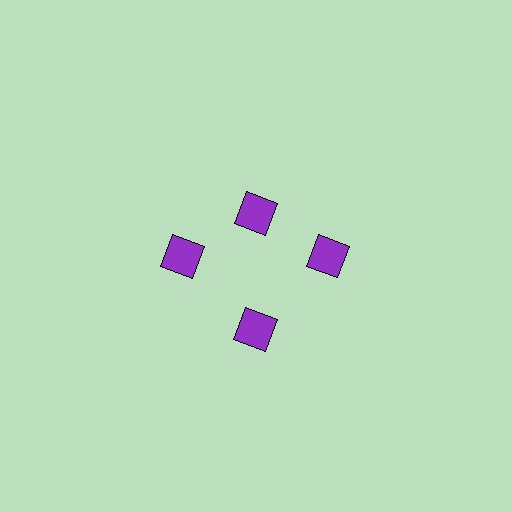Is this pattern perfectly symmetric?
No. The 4 purple diamonds are arranged in a ring, but one element near the 12 o'clock position is pulled inward toward the center, breaking the 4-fold rotational symmetry.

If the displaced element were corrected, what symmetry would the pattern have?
It would have 4-fold rotational symmetry — the pattern would map onto itself every 90 degrees.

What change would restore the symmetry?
The symmetry would be restored by moving it outward, back onto the ring so that all 4 diamonds sit at equal angles and equal distance from the center.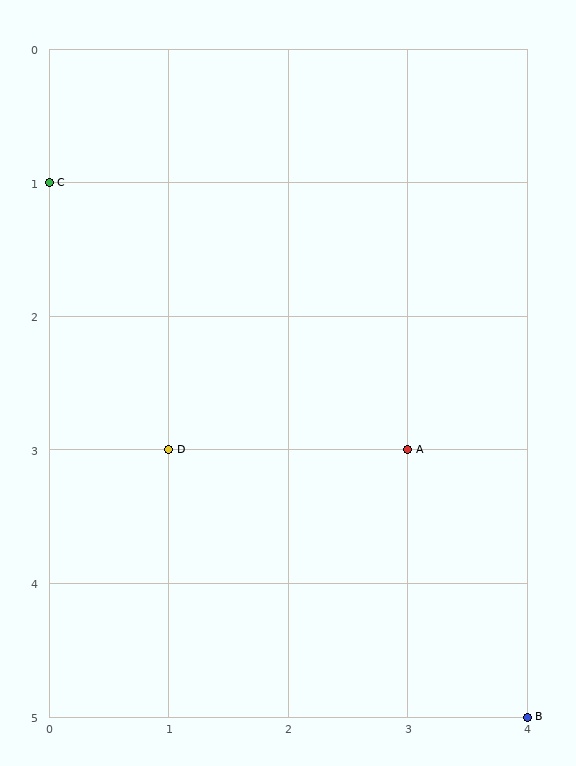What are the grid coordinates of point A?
Point A is at grid coordinates (3, 3).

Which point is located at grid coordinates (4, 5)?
Point B is at (4, 5).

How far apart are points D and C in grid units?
Points D and C are 1 column and 2 rows apart (about 2.2 grid units diagonally).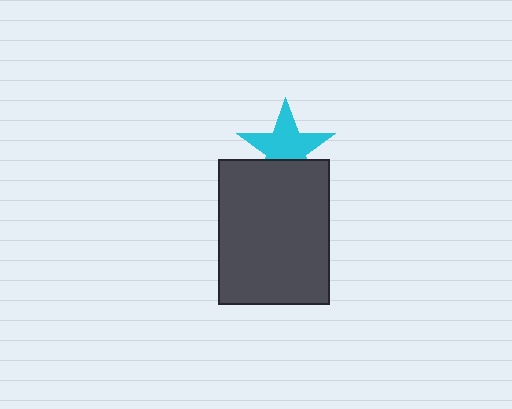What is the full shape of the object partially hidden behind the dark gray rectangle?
The partially hidden object is a cyan star.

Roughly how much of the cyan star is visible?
Most of it is visible (roughly 68%).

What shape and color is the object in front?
The object in front is a dark gray rectangle.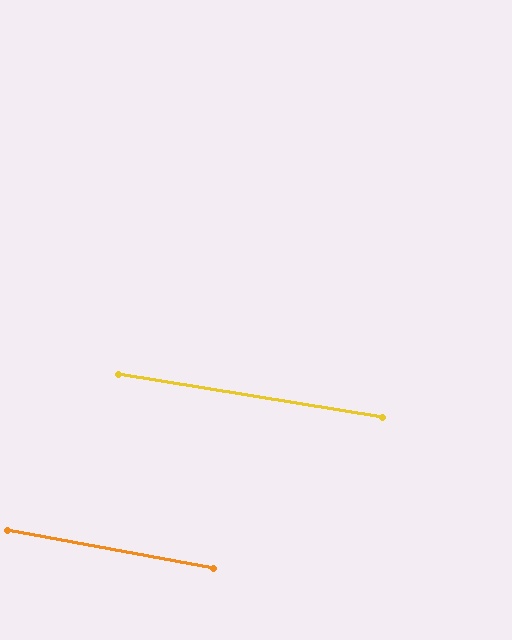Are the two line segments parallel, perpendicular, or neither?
Parallel — their directions differ by only 1.1°.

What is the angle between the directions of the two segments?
Approximately 1 degree.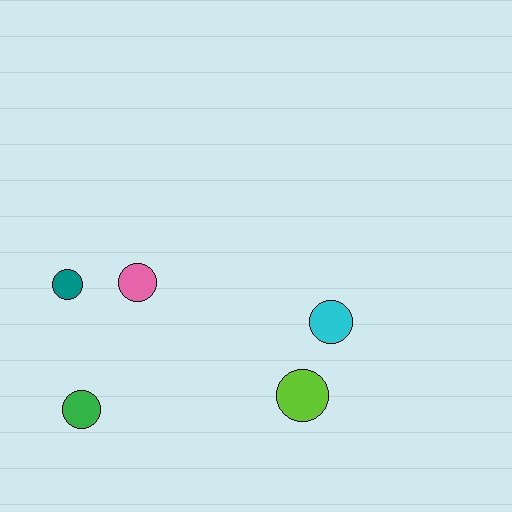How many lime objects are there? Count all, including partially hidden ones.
There is 1 lime object.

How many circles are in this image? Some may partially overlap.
There are 5 circles.